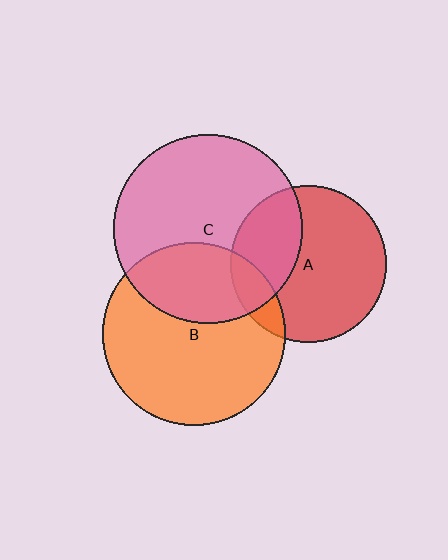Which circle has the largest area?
Circle C (pink).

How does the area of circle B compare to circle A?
Approximately 1.4 times.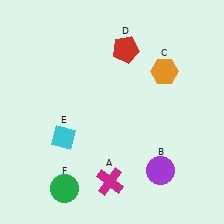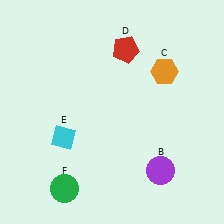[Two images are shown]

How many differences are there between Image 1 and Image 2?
There is 1 difference between the two images.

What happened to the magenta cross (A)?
The magenta cross (A) was removed in Image 2. It was in the bottom-left area of Image 1.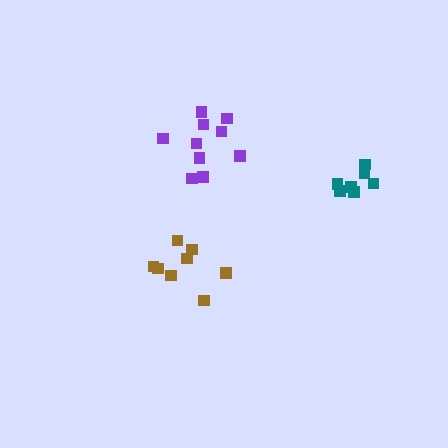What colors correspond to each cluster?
The clusters are colored: teal, brown, purple.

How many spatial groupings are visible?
There are 3 spatial groupings.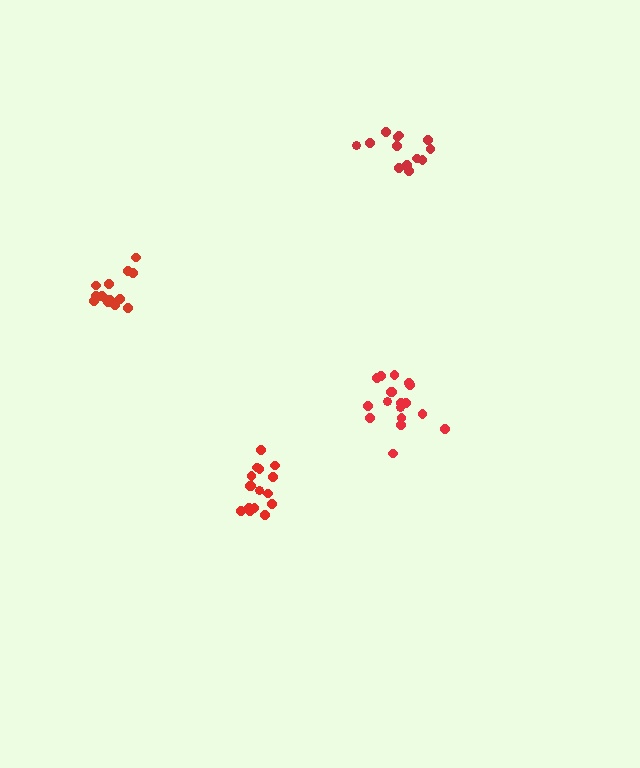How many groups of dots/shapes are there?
There are 4 groups.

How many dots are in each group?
Group 1: 13 dots, Group 2: 15 dots, Group 3: 18 dots, Group 4: 16 dots (62 total).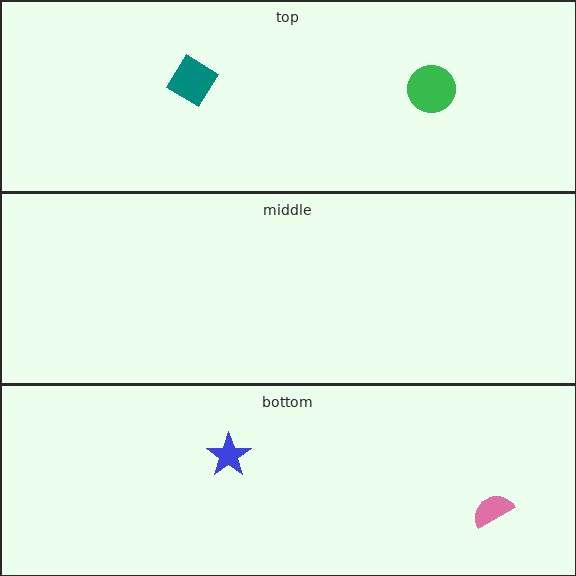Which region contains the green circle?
The top region.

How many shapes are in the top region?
2.